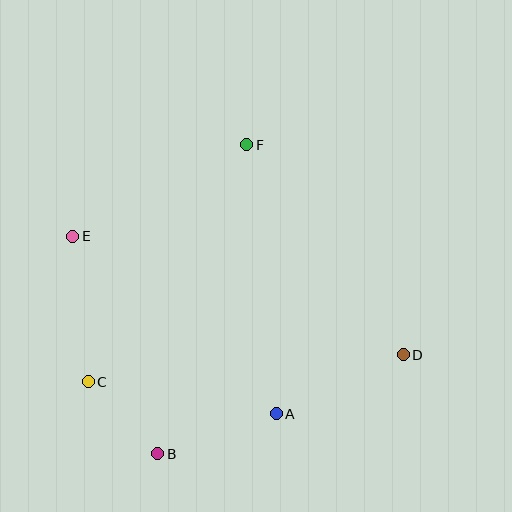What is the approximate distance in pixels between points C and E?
The distance between C and E is approximately 146 pixels.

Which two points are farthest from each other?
Points D and E are farthest from each other.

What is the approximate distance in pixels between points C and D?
The distance between C and D is approximately 316 pixels.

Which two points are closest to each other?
Points B and C are closest to each other.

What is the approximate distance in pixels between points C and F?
The distance between C and F is approximately 285 pixels.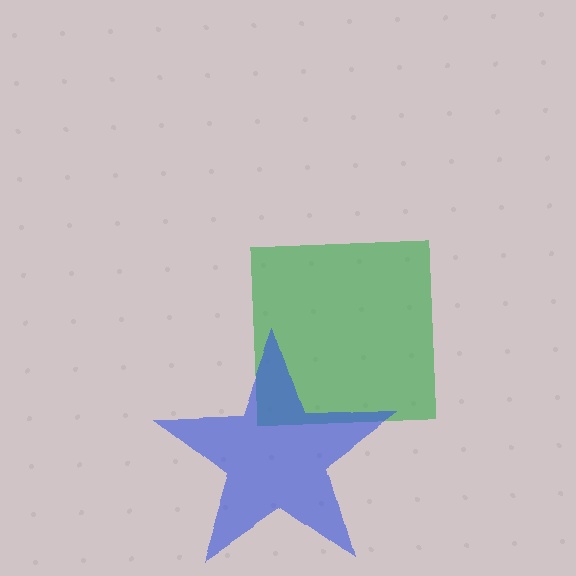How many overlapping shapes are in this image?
There are 2 overlapping shapes in the image.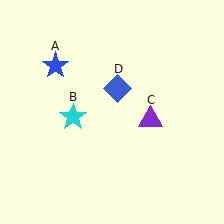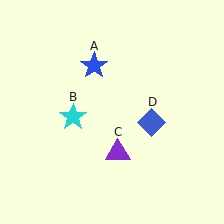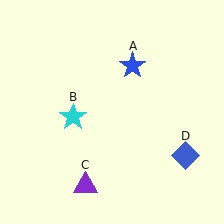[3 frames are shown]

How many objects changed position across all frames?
3 objects changed position: blue star (object A), purple triangle (object C), blue diamond (object D).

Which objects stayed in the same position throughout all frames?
Cyan star (object B) remained stationary.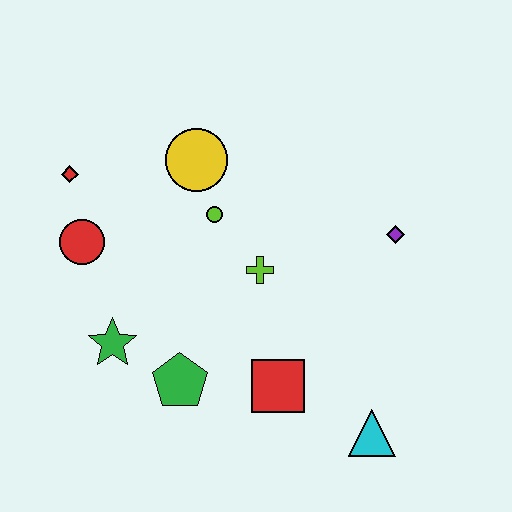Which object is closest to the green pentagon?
The green star is closest to the green pentagon.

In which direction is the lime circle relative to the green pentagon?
The lime circle is above the green pentagon.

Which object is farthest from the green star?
The purple diamond is farthest from the green star.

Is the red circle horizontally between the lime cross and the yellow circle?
No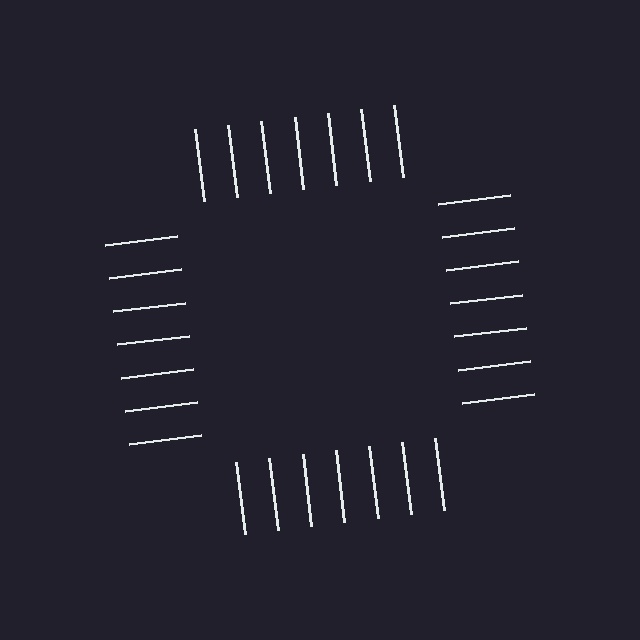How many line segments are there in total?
28 — 7 along each of the 4 edges.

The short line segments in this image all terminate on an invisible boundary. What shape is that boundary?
An illusory square — the line segments terminate on its edges but no continuous stroke is drawn.